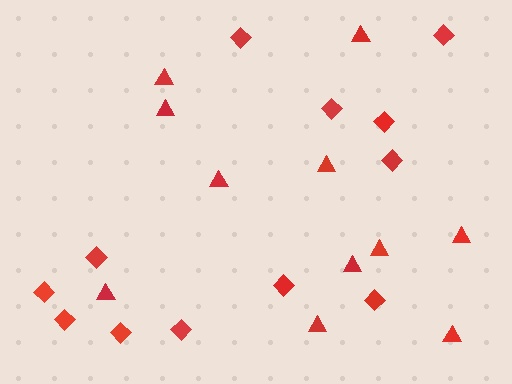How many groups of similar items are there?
There are 2 groups: one group of diamonds (12) and one group of triangles (11).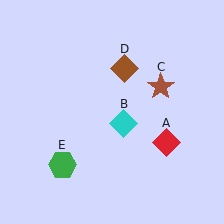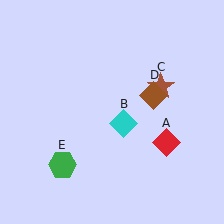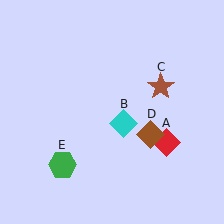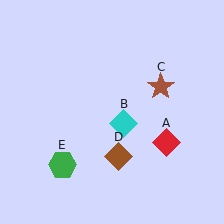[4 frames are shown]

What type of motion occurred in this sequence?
The brown diamond (object D) rotated clockwise around the center of the scene.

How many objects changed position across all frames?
1 object changed position: brown diamond (object D).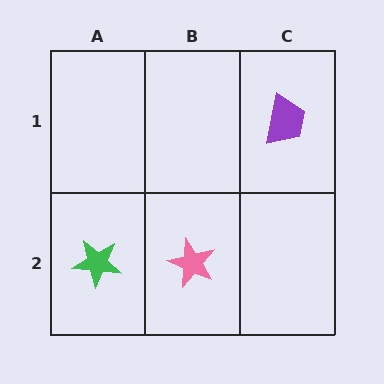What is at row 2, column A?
A green star.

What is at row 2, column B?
A pink star.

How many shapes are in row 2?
2 shapes.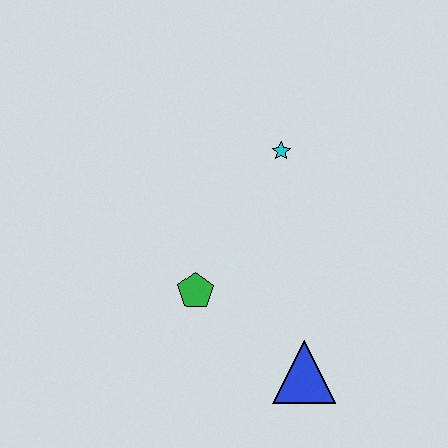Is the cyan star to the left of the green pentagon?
No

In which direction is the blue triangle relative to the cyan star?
The blue triangle is below the cyan star.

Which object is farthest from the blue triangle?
The cyan star is farthest from the blue triangle.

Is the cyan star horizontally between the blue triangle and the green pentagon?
Yes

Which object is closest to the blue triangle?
The green pentagon is closest to the blue triangle.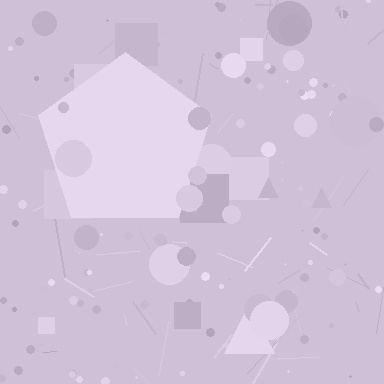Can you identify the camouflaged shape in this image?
The camouflaged shape is a pentagon.